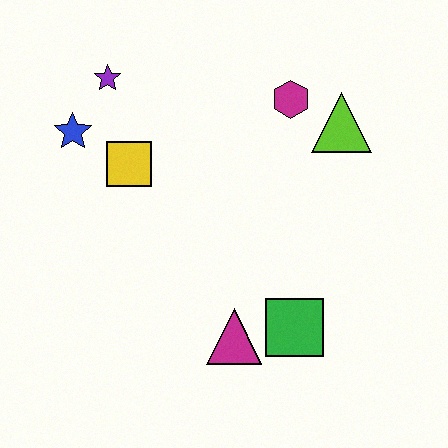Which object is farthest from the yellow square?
The green square is farthest from the yellow square.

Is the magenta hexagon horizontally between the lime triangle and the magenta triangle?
Yes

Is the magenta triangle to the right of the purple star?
Yes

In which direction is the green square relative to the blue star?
The green square is to the right of the blue star.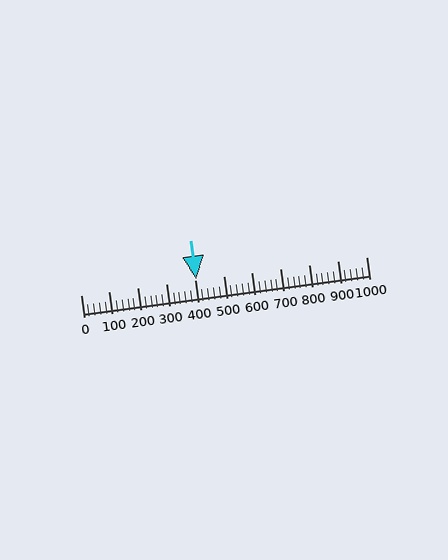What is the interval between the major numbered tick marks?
The major tick marks are spaced 100 units apart.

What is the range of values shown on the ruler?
The ruler shows values from 0 to 1000.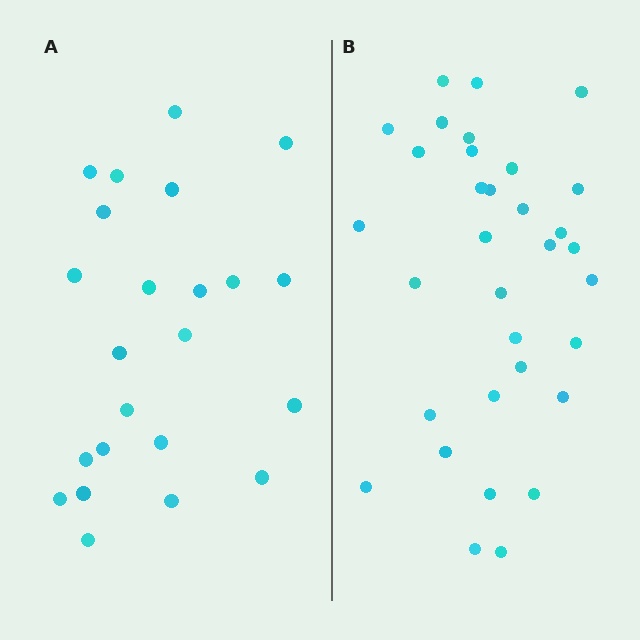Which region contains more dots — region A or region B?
Region B (the right region) has more dots.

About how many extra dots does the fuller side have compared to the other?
Region B has roughly 10 or so more dots than region A.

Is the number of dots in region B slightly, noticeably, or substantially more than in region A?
Region B has noticeably more, but not dramatically so. The ratio is roughly 1.4 to 1.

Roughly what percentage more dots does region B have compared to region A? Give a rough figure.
About 45% more.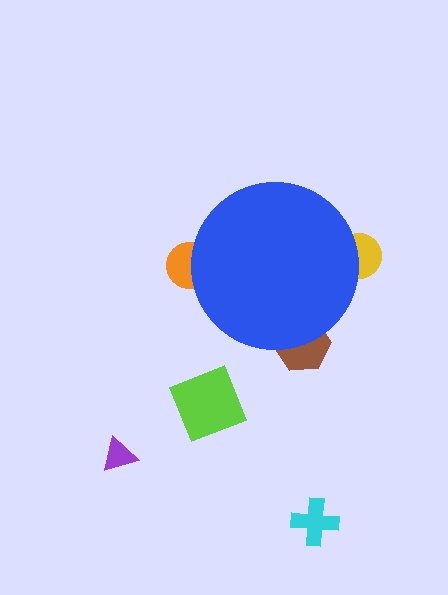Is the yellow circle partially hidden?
Yes, the yellow circle is partially hidden behind the blue circle.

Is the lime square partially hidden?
No, the lime square is fully visible.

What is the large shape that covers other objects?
A blue circle.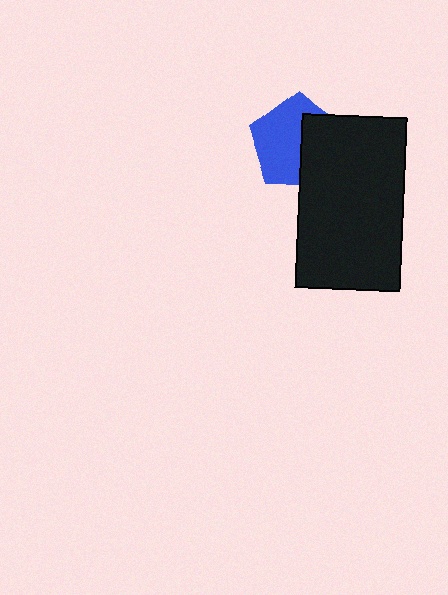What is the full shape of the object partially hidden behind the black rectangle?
The partially hidden object is a blue pentagon.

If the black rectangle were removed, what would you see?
You would see the complete blue pentagon.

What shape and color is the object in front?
The object in front is a black rectangle.